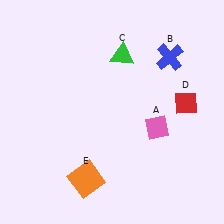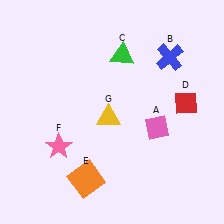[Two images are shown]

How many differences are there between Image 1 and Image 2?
There are 2 differences between the two images.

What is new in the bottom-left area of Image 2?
A yellow triangle (G) was added in the bottom-left area of Image 2.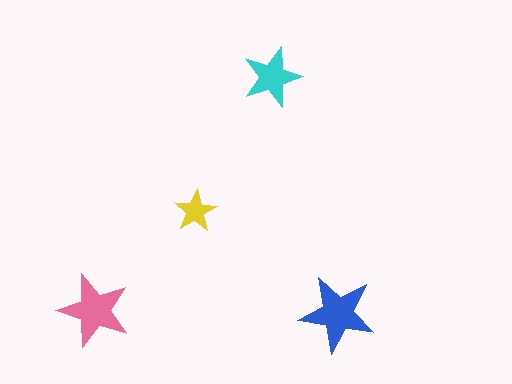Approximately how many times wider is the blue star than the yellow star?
About 2 times wider.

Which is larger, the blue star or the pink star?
The blue one.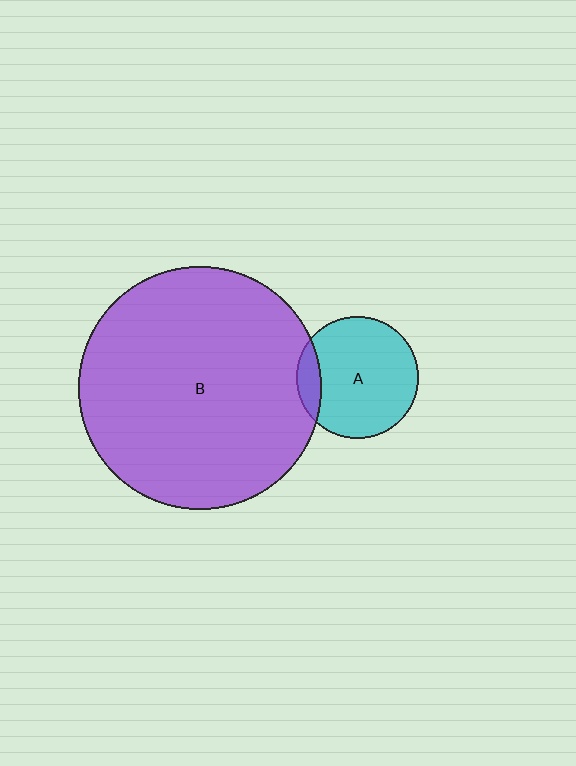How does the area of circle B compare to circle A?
Approximately 4.0 times.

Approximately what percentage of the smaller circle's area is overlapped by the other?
Approximately 10%.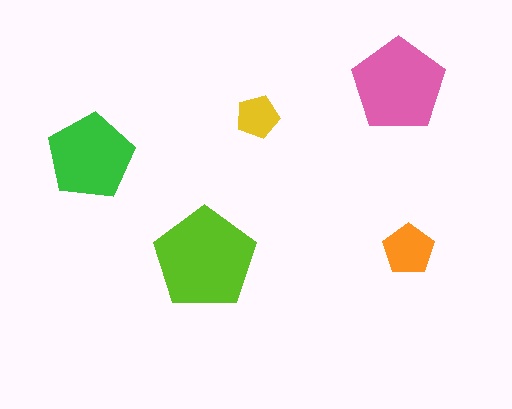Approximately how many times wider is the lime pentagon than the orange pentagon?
About 2 times wider.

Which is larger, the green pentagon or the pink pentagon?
The pink one.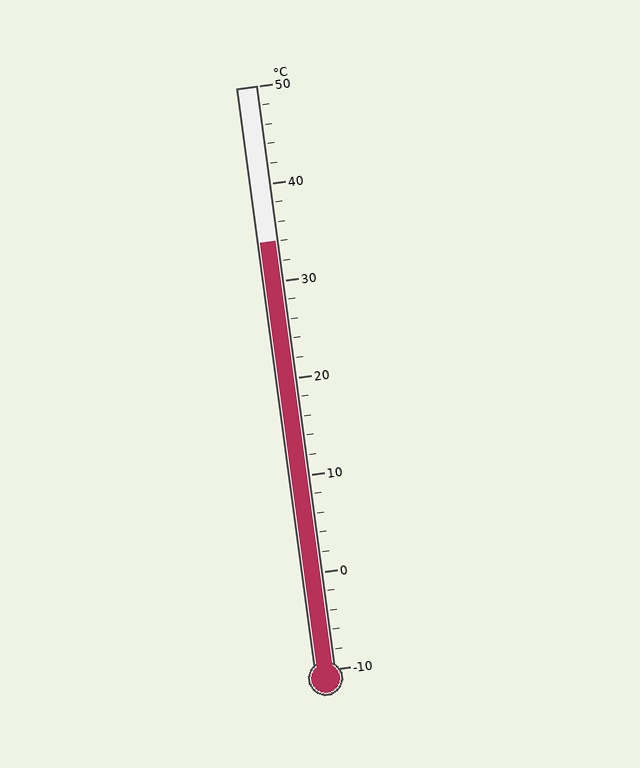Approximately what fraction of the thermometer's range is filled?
The thermometer is filled to approximately 75% of its range.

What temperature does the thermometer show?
The thermometer shows approximately 34°C.